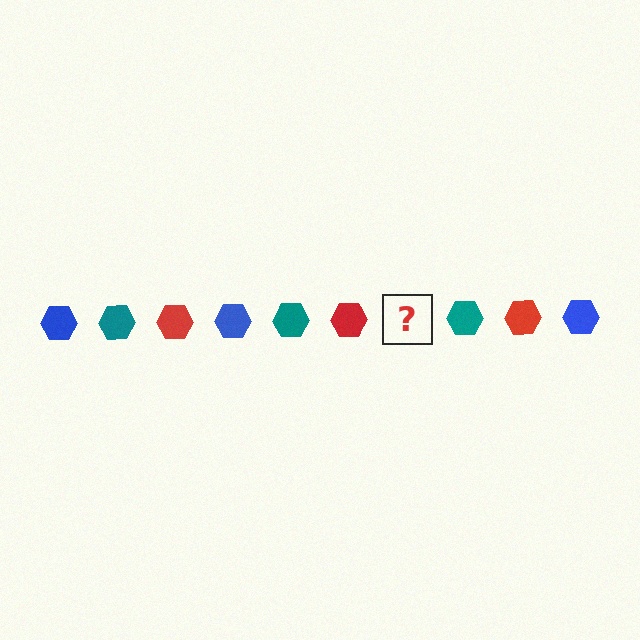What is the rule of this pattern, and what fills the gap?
The rule is that the pattern cycles through blue, teal, red hexagons. The gap should be filled with a blue hexagon.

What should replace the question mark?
The question mark should be replaced with a blue hexagon.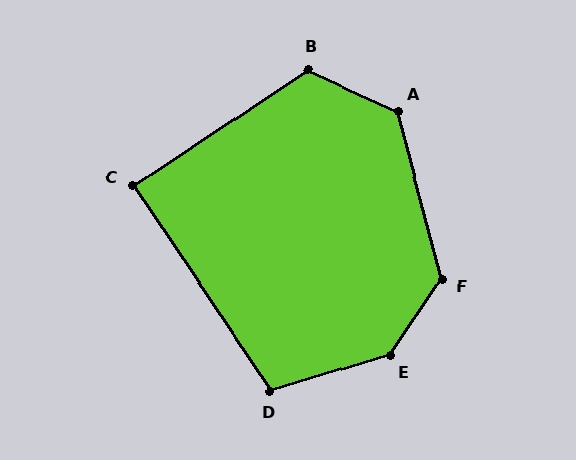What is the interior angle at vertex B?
Approximately 122 degrees (obtuse).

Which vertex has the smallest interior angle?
C, at approximately 89 degrees.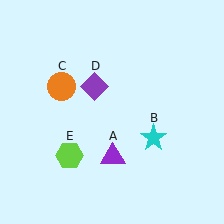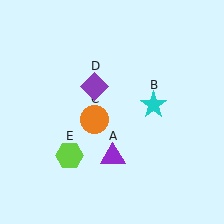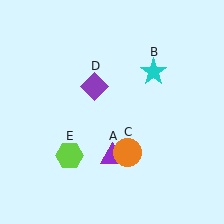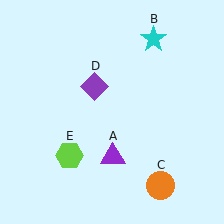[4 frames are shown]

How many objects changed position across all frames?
2 objects changed position: cyan star (object B), orange circle (object C).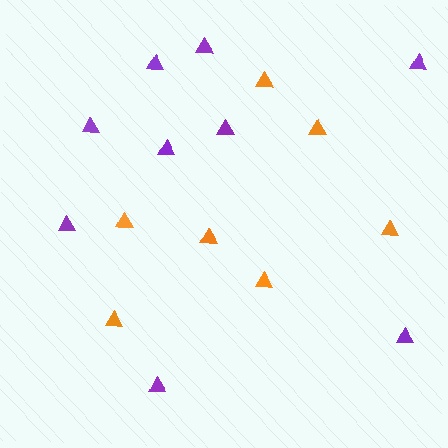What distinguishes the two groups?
There are 2 groups: one group of orange triangles (7) and one group of purple triangles (9).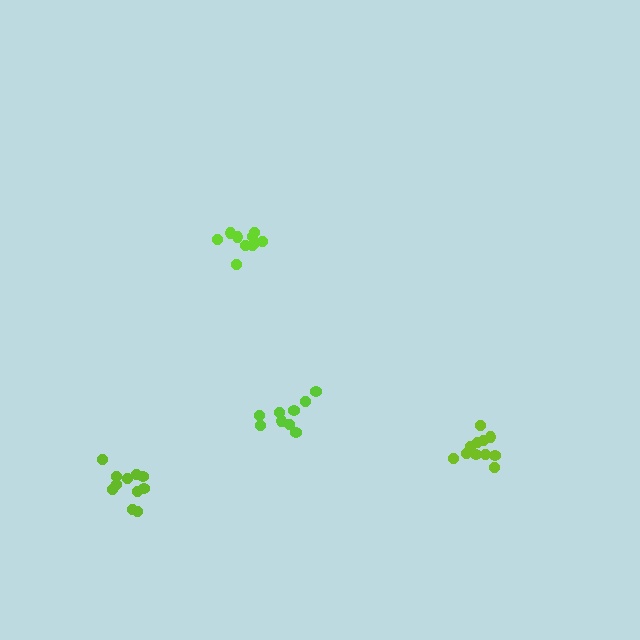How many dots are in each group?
Group 1: 11 dots, Group 2: 10 dots, Group 3: 9 dots, Group 4: 11 dots (41 total).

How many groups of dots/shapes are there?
There are 4 groups.